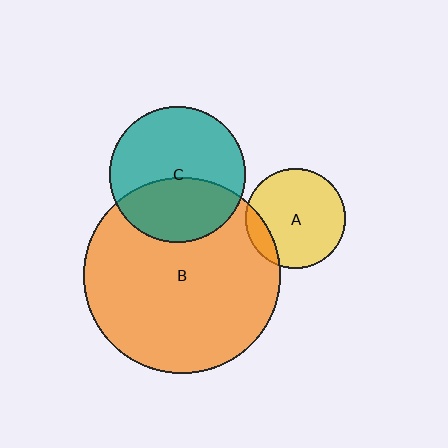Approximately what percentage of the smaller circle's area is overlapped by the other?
Approximately 15%.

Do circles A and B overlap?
Yes.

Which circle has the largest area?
Circle B (orange).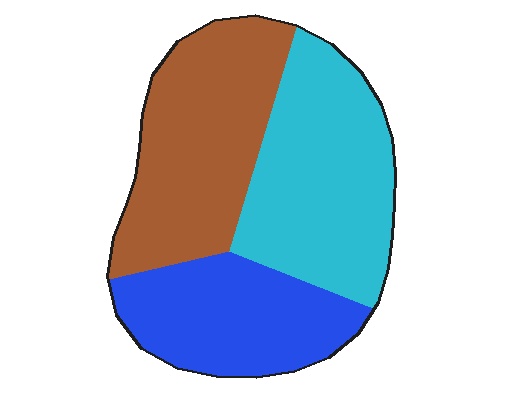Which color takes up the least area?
Blue, at roughly 25%.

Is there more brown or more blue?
Brown.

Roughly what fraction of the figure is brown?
Brown covers around 35% of the figure.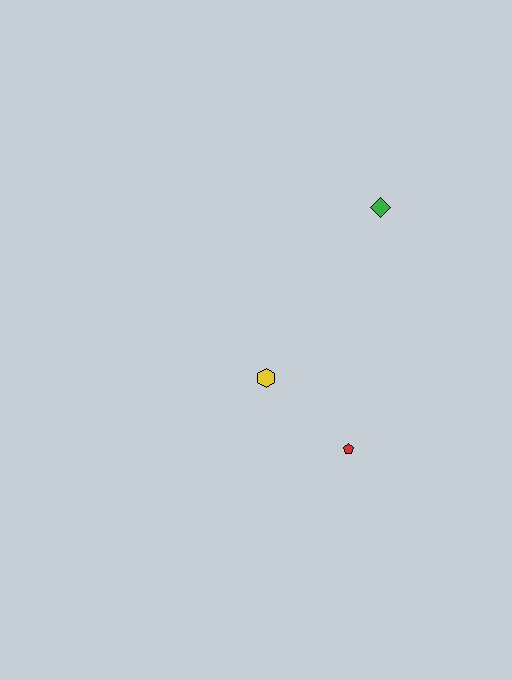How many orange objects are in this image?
There are no orange objects.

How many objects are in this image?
There are 3 objects.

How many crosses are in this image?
There are no crosses.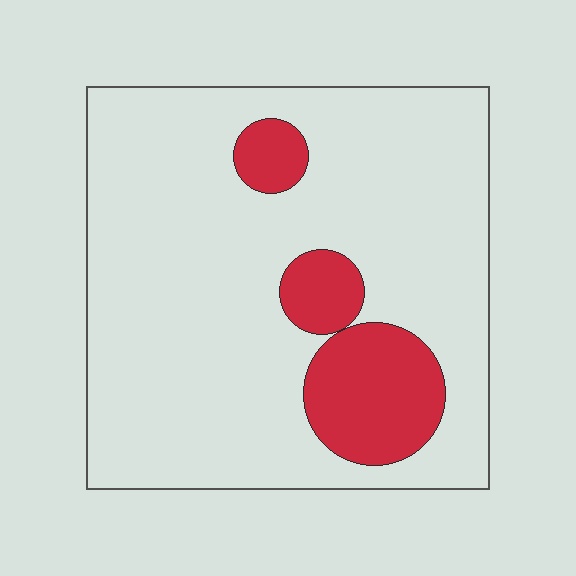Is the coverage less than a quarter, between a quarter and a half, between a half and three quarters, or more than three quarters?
Less than a quarter.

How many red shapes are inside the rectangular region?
3.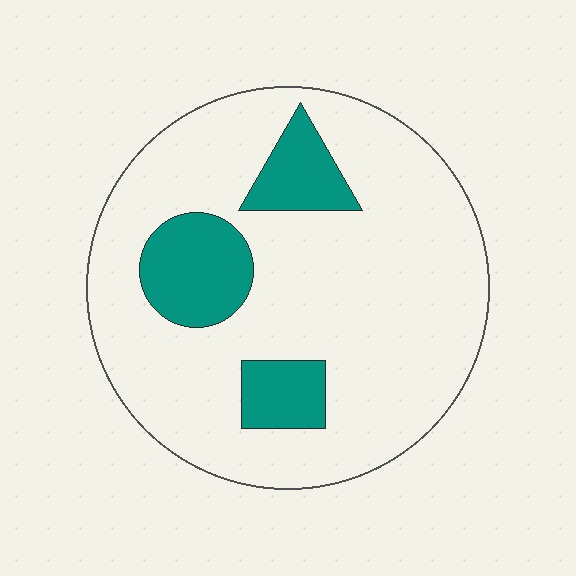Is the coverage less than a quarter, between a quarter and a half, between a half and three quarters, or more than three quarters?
Less than a quarter.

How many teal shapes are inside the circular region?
3.